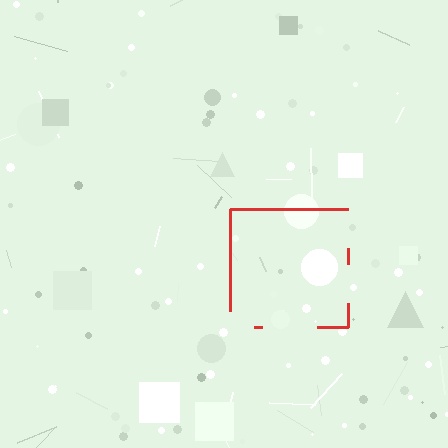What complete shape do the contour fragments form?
The contour fragments form a square.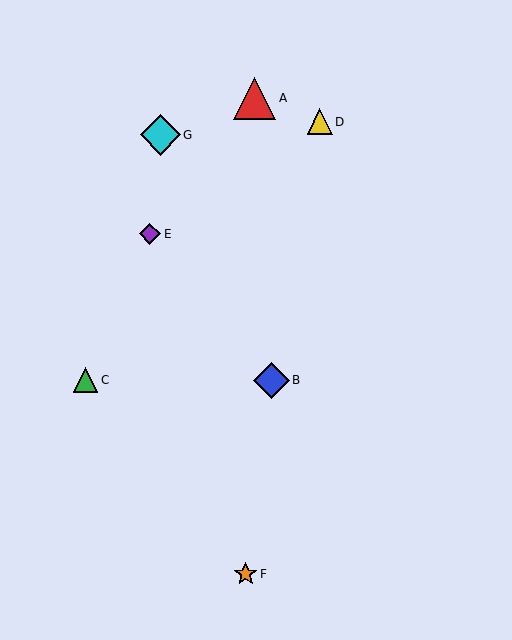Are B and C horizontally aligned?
Yes, both are at y≈380.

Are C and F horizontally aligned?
No, C is at y≈380 and F is at y≈574.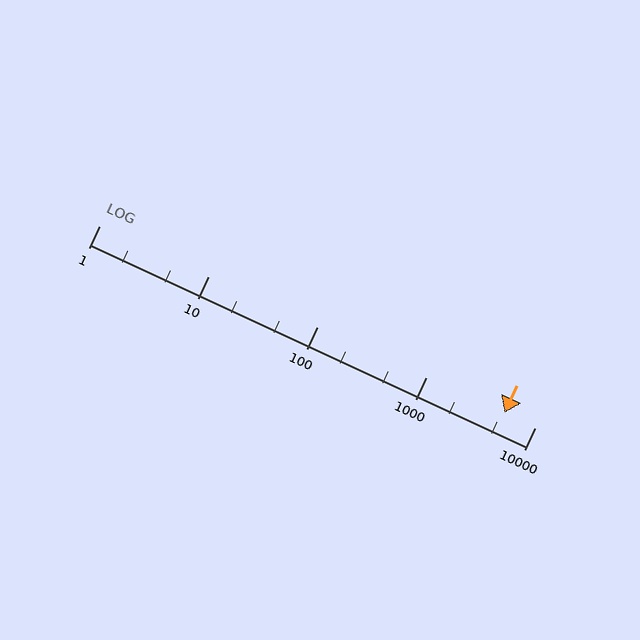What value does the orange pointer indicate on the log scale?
The pointer indicates approximately 5300.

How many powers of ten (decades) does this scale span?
The scale spans 4 decades, from 1 to 10000.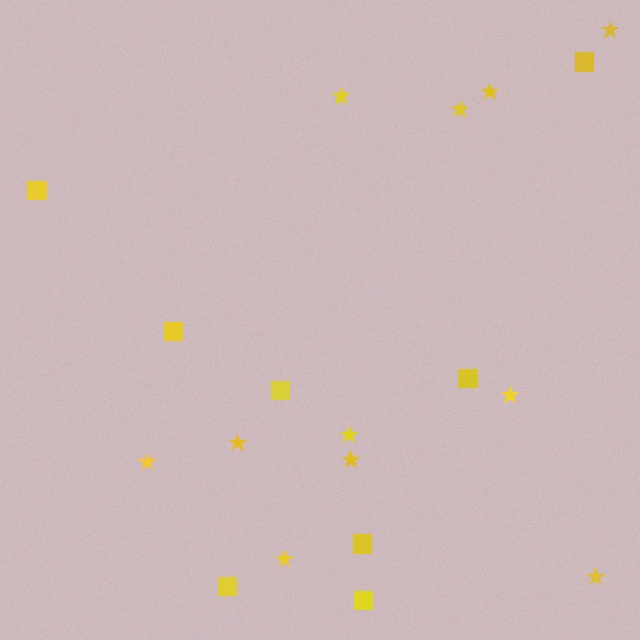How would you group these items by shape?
There are 2 groups: one group of stars (11) and one group of squares (8).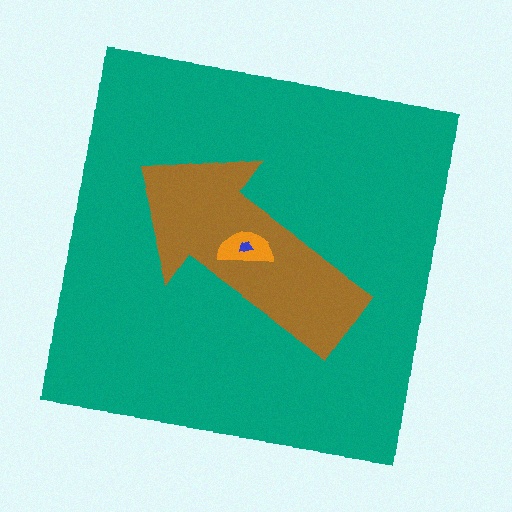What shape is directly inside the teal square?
The brown arrow.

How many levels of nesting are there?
4.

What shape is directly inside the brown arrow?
The orange semicircle.